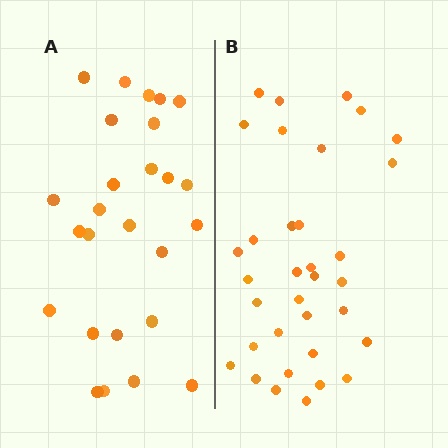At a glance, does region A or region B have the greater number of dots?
Region B (the right region) has more dots.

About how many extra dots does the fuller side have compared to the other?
Region B has roughly 8 or so more dots than region A.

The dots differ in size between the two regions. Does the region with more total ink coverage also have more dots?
No. Region A has more total ink coverage because its dots are larger, but region B actually contains more individual dots. Total area can be misleading — the number of items is what matters here.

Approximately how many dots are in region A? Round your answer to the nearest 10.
About 30 dots. (The exact count is 26, which rounds to 30.)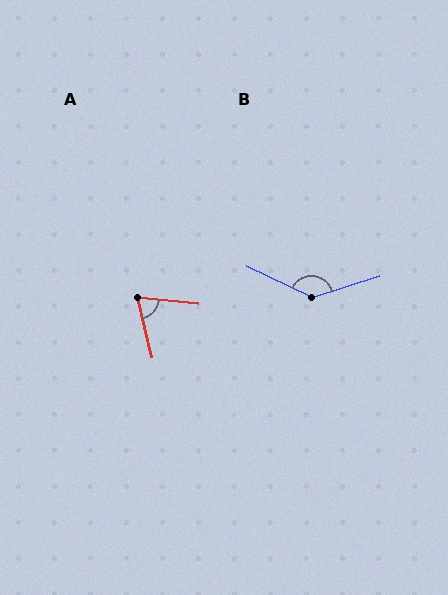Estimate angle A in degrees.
Approximately 70 degrees.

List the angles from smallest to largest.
A (70°), B (137°).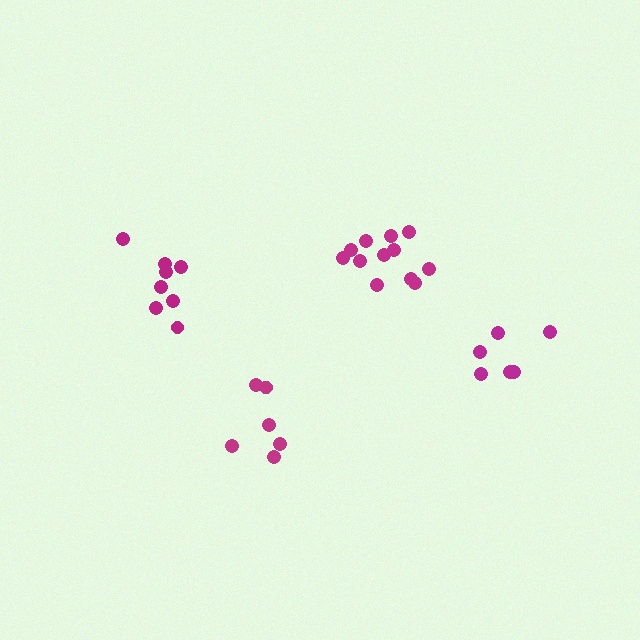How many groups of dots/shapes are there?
There are 4 groups.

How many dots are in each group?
Group 1: 6 dots, Group 2: 6 dots, Group 3: 8 dots, Group 4: 12 dots (32 total).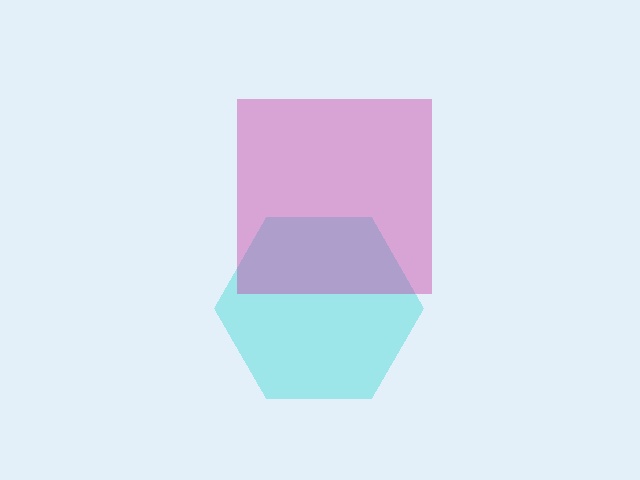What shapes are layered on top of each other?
The layered shapes are: a cyan hexagon, a magenta square.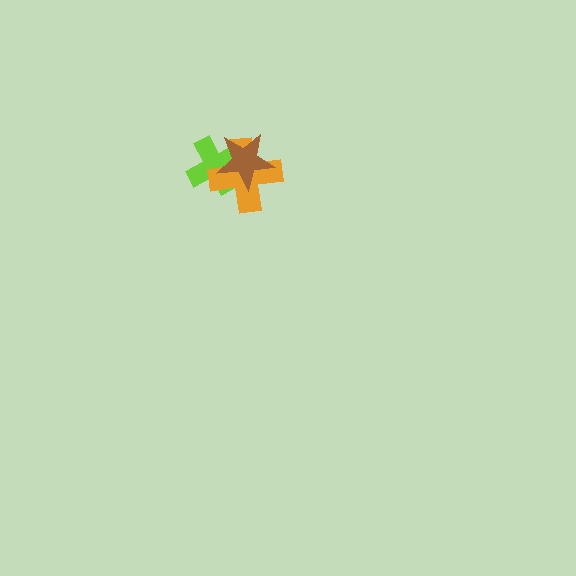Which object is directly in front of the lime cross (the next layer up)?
The orange cross is directly in front of the lime cross.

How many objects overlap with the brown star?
2 objects overlap with the brown star.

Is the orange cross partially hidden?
Yes, it is partially covered by another shape.